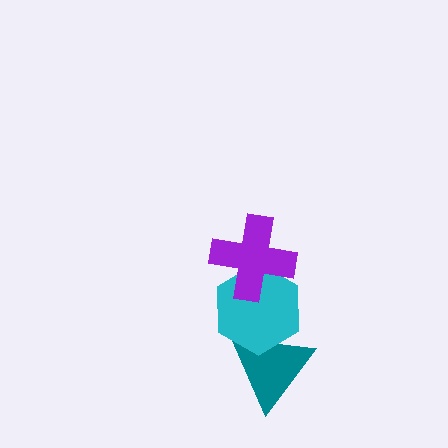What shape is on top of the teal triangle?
The cyan hexagon is on top of the teal triangle.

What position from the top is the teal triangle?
The teal triangle is 3rd from the top.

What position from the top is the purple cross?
The purple cross is 1st from the top.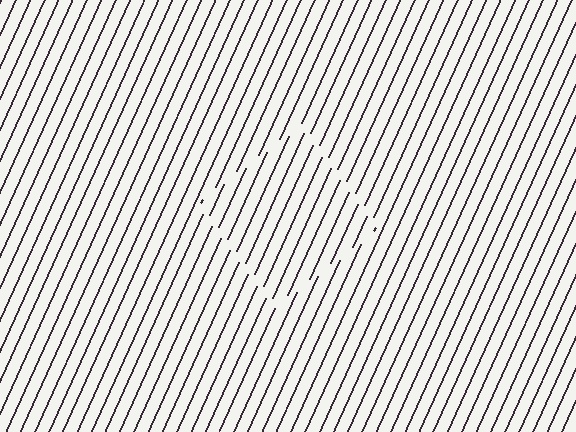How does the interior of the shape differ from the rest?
The interior of the shape contains the same grating, shifted by half a period — the contour is defined by the phase discontinuity where line-ends from the inner and outer gratings abut.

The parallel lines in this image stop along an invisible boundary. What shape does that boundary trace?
An illusory square. The interior of the shape contains the same grating, shifted by half a period — the contour is defined by the phase discontinuity where line-ends from the inner and outer gratings abut.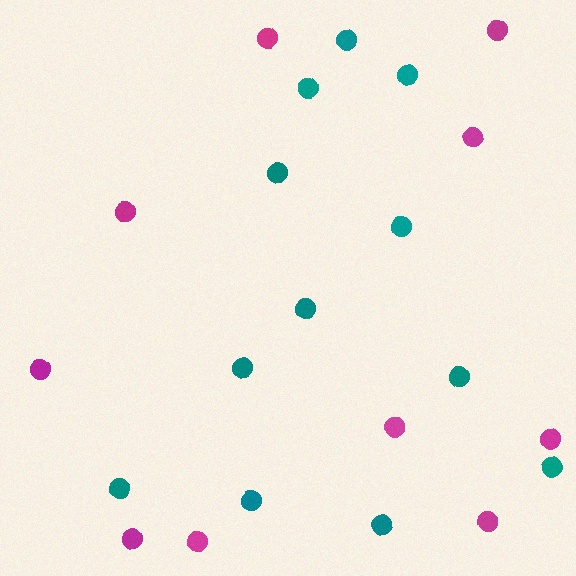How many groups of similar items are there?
There are 2 groups: one group of teal circles (12) and one group of magenta circles (10).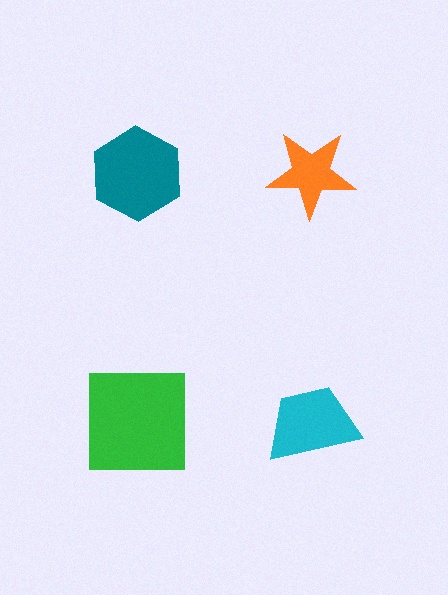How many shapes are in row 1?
2 shapes.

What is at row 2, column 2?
A cyan trapezoid.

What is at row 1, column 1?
A teal hexagon.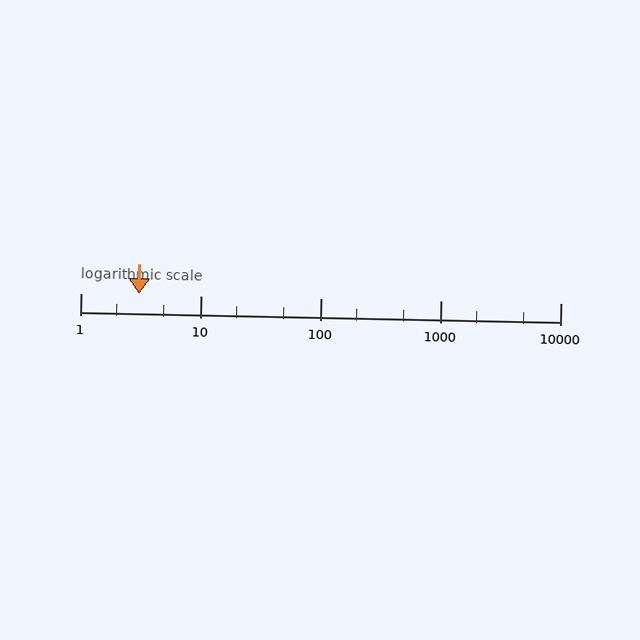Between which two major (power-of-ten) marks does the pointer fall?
The pointer is between 1 and 10.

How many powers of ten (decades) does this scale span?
The scale spans 4 decades, from 1 to 10000.